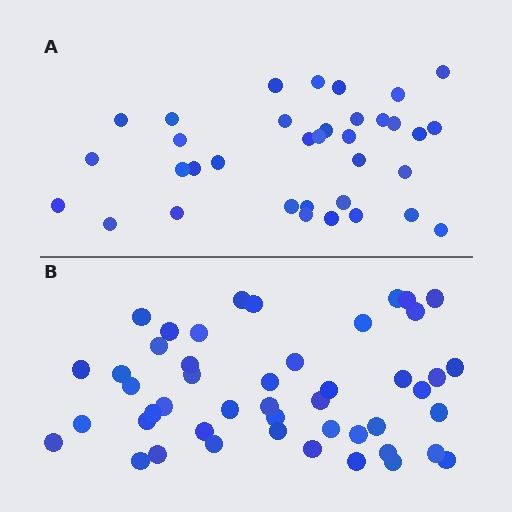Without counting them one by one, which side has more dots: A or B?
Region B (the bottom region) has more dots.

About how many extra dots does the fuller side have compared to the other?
Region B has roughly 12 or so more dots than region A.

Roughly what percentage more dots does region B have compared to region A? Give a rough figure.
About 35% more.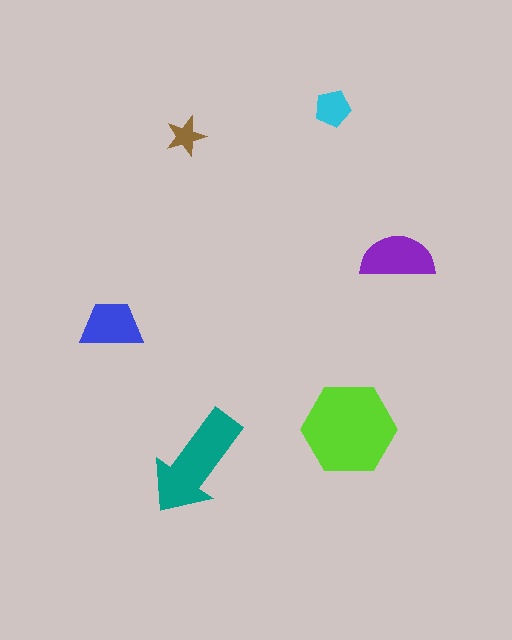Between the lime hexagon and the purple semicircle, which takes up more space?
The lime hexagon.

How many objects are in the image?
There are 6 objects in the image.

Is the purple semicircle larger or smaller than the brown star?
Larger.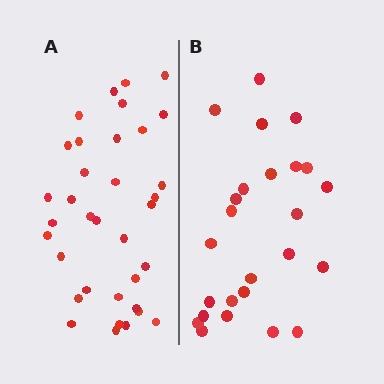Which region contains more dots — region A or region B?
Region A (the left region) has more dots.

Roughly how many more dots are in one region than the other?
Region A has roughly 10 or so more dots than region B.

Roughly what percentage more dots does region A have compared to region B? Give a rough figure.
About 40% more.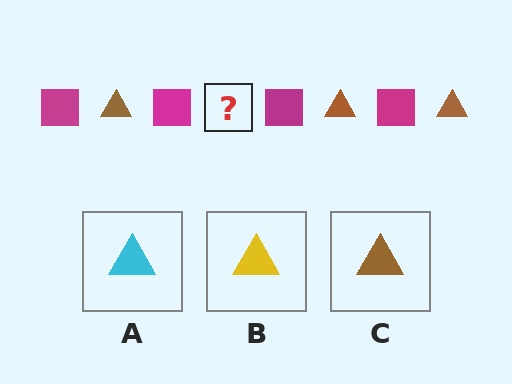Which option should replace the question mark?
Option C.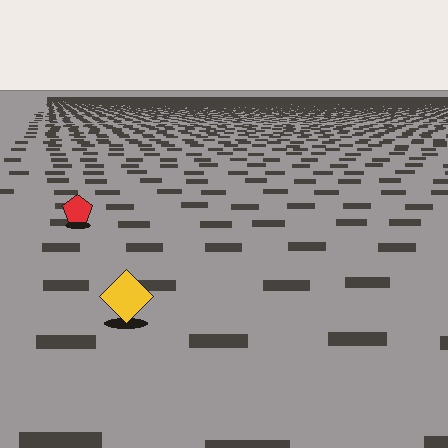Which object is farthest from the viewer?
The red pentagon is farthest from the viewer. It appears smaller and the ground texture around it is denser.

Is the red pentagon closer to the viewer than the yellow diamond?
No. The yellow diamond is closer — you can tell from the texture gradient: the ground texture is coarser near it.